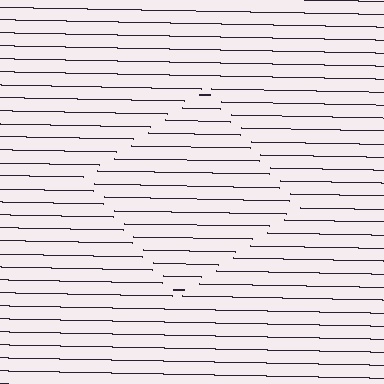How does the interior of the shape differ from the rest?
The interior of the shape contains the same grating, shifted by half a period — the contour is defined by the phase discontinuity where line-ends from the inner and outer gratings abut.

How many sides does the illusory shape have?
4 sides — the line-ends trace a square.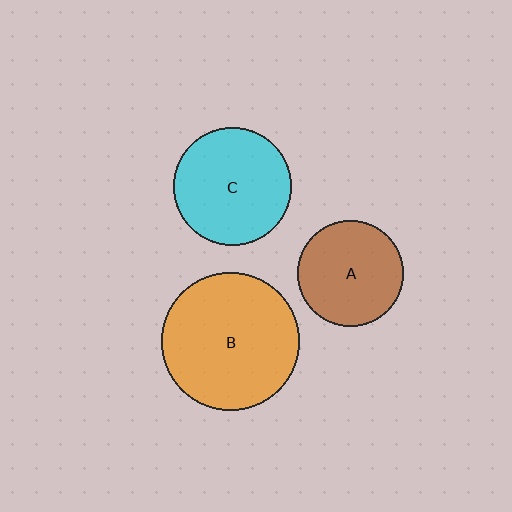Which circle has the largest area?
Circle B (orange).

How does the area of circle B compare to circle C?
Approximately 1.4 times.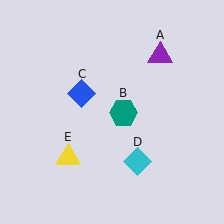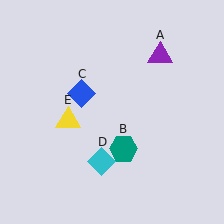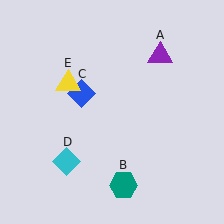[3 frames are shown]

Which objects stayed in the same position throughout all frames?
Purple triangle (object A) and blue diamond (object C) remained stationary.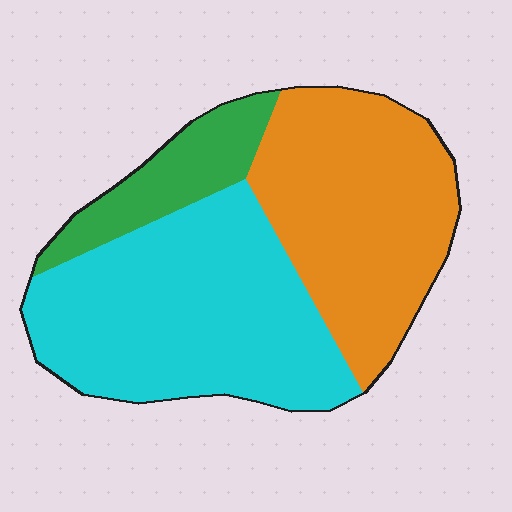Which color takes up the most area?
Cyan, at roughly 45%.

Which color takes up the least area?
Green, at roughly 15%.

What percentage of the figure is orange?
Orange covers about 40% of the figure.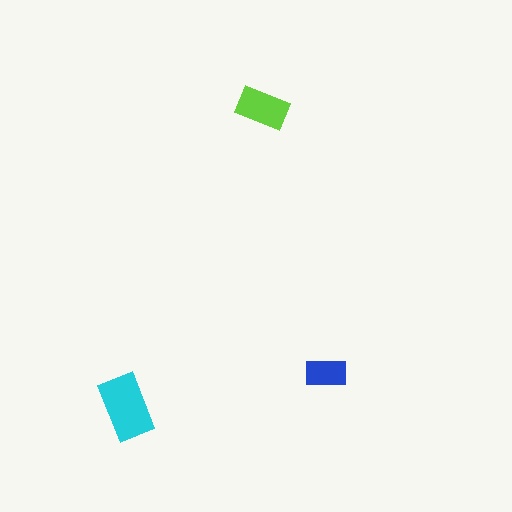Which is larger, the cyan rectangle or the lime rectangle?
The cyan one.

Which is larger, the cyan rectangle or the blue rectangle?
The cyan one.